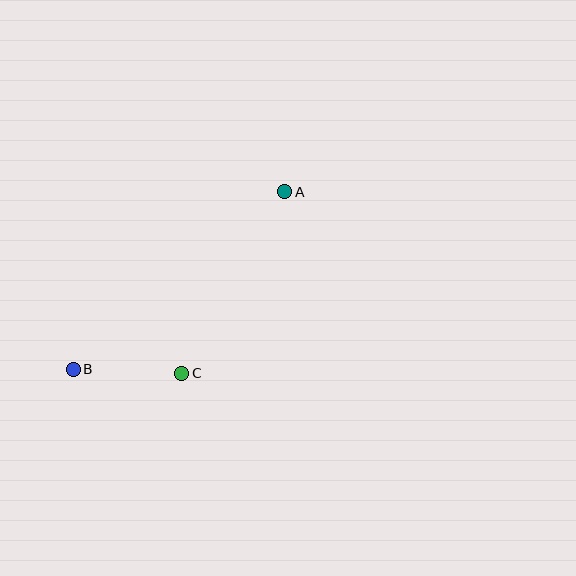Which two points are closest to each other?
Points B and C are closest to each other.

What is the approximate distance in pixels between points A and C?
The distance between A and C is approximately 209 pixels.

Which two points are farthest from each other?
Points A and B are farthest from each other.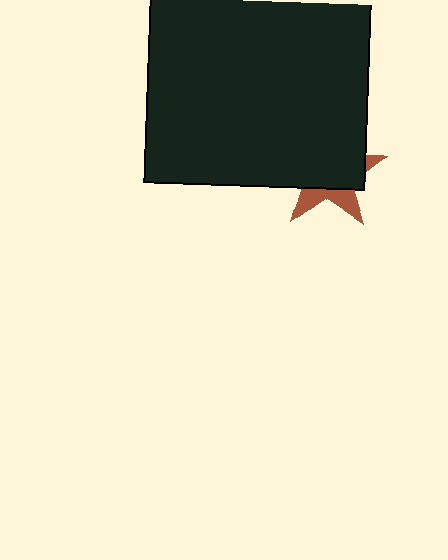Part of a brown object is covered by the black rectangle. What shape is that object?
It is a star.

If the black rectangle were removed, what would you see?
You would see the complete brown star.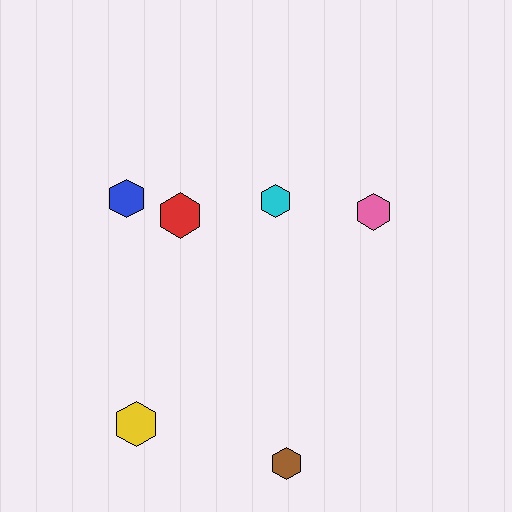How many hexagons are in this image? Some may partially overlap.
There are 6 hexagons.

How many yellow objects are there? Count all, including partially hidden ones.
There is 1 yellow object.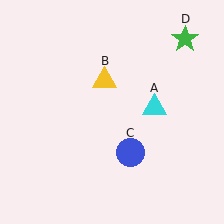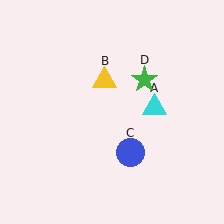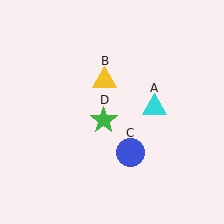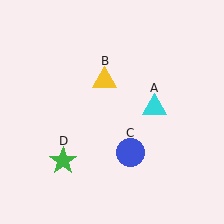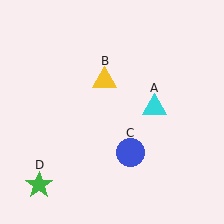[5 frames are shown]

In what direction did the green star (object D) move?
The green star (object D) moved down and to the left.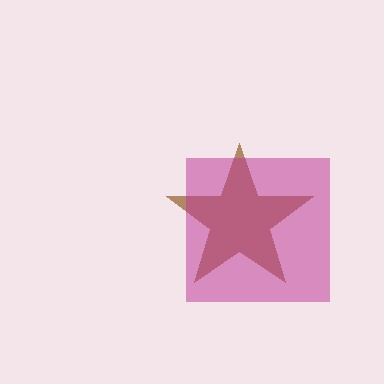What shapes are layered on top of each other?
The layered shapes are: a brown star, a magenta square.